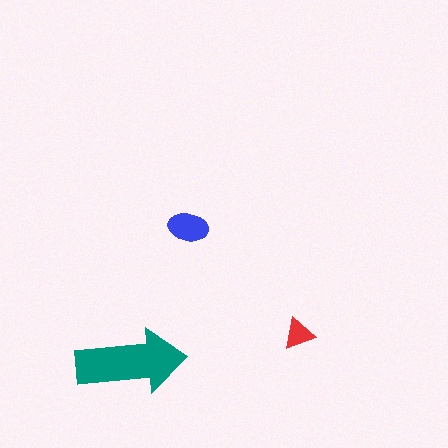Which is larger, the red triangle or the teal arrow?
The teal arrow.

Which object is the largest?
The teal arrow.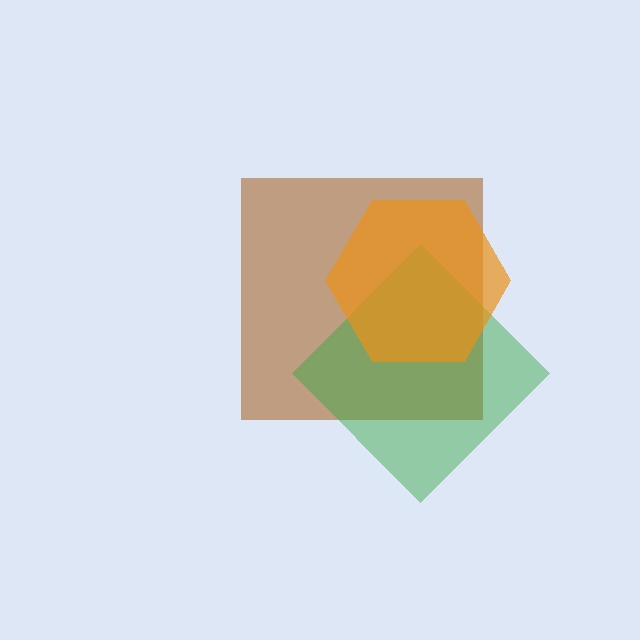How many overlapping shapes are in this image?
There are 3 overlapping shapes in the image.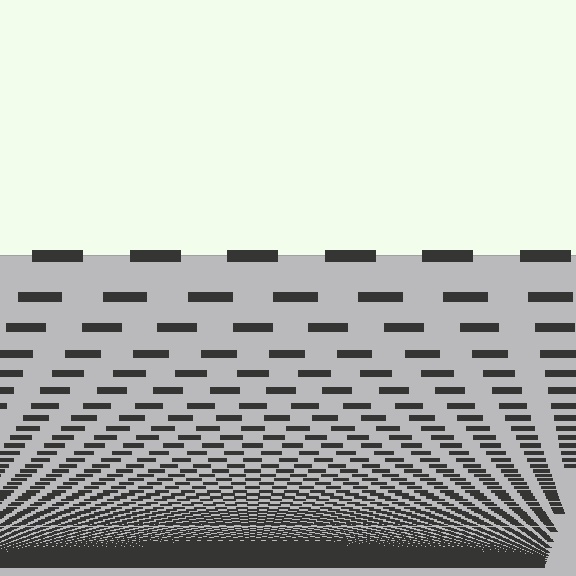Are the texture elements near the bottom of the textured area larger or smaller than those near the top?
Smaller. The gradient is inverted — elements near the bottom are smaller and denser.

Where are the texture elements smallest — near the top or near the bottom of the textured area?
Near the bottom.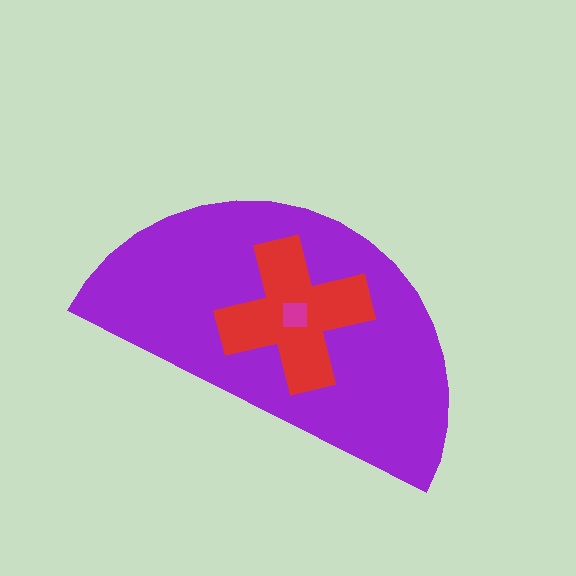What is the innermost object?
The magenta square.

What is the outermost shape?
The purple semicircle.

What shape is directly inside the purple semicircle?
The red cross.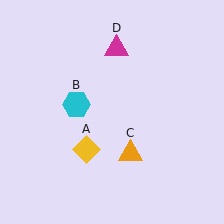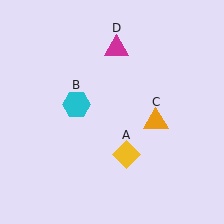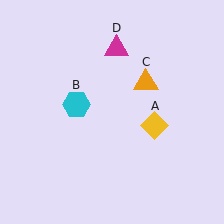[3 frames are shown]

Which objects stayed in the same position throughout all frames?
Cyan hexagon (object B) and magenta triangle (object D) remained stationary.